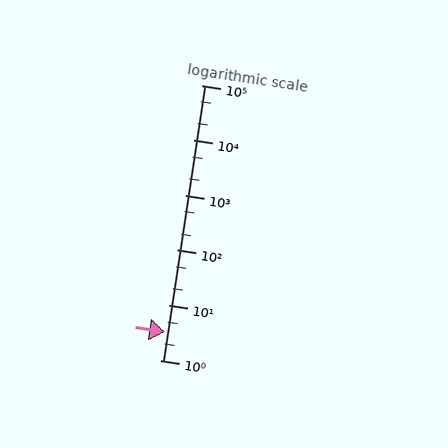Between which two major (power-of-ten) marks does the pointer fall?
The pointer is between 1 and 10.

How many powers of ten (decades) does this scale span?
The scale spans 5 decades, from 1 to 100000.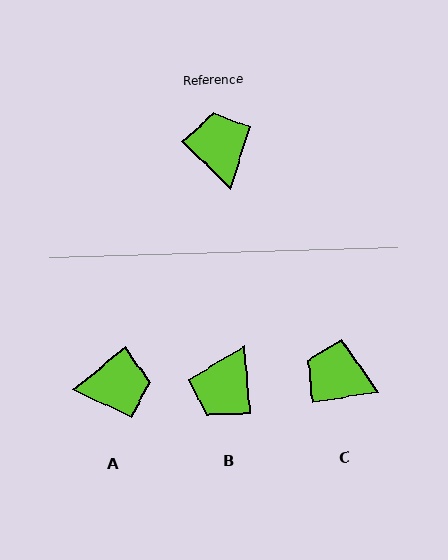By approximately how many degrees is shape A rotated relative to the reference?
Approximately 97 degrees clockwise.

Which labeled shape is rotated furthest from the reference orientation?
B, about 138 degrees away.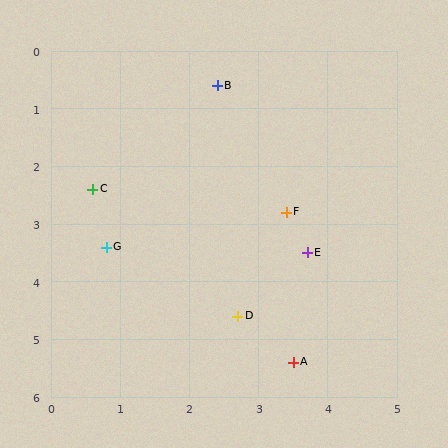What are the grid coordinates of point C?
Point C is at approximately (0.6, 2.4).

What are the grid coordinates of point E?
Point E is at approximately (3.7, 3.5).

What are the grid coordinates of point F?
Point F is at approximately (3.4, 2.8).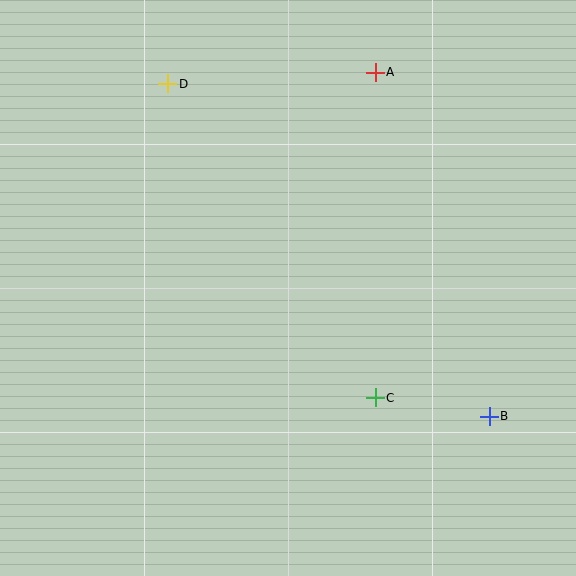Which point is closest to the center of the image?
Point C at (375, 398) is closest to the center.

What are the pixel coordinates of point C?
Point C is at (375, 398).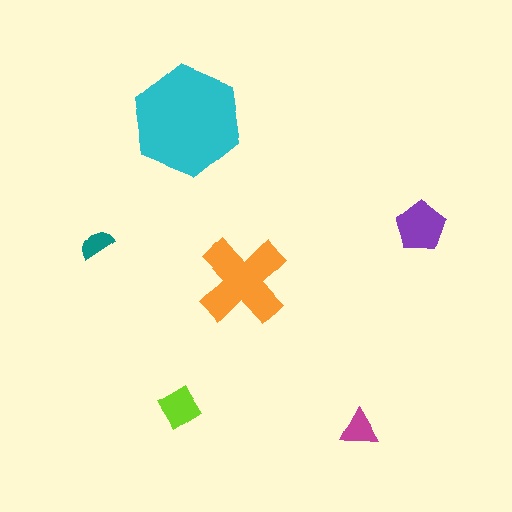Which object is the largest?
The cyan hexagon.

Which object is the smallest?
The teal semicircle.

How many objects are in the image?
There are 6 objects in the image.